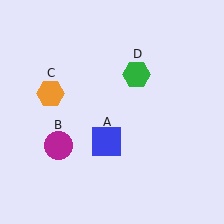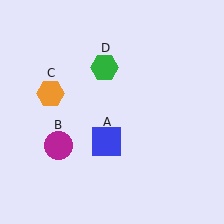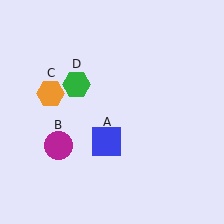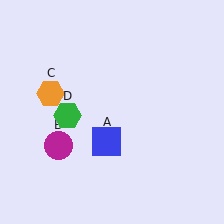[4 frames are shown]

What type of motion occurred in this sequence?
The green hexagon (object D) rotated counterclockwise around the center of the scene.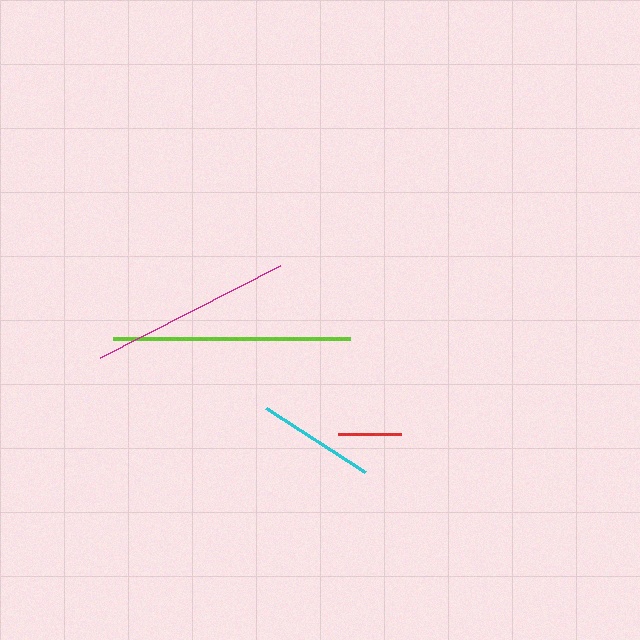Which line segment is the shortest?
The red line is the shortest at approximately 63 pixels.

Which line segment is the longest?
The lime line is the longest at approximately 237 pixels.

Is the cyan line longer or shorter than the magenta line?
The magenta line is longer than the cyan line.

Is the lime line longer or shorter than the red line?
The lime line is longer than the red line.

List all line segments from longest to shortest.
From longest to shortest: lime, magenta, cyan, red.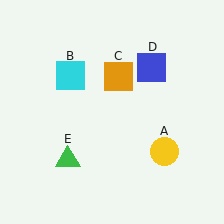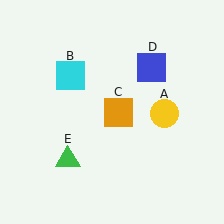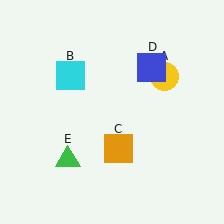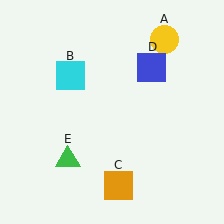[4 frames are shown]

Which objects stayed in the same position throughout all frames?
Cyan square (object B) and blue square (object D) and green triangle (object E) remained stationary.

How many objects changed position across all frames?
2 objects changed position: yellow circle (object A), orange square (object C).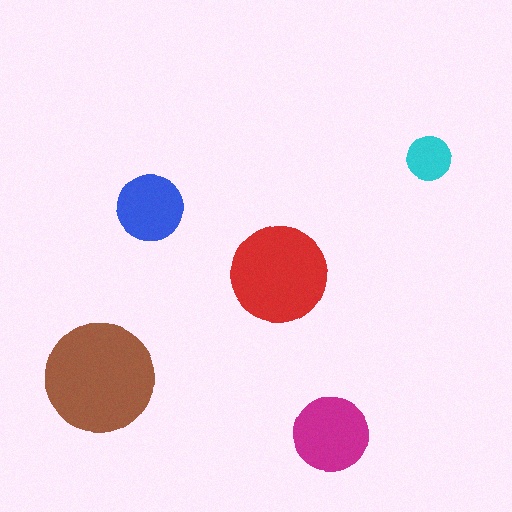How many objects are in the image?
There are 5 objects in the image.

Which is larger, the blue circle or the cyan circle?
The blue one.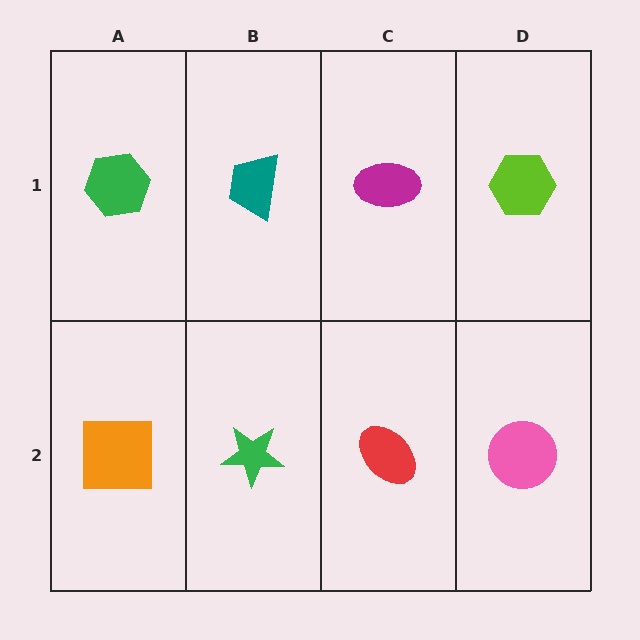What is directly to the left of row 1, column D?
A magenta ellipse.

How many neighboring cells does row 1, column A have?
2.